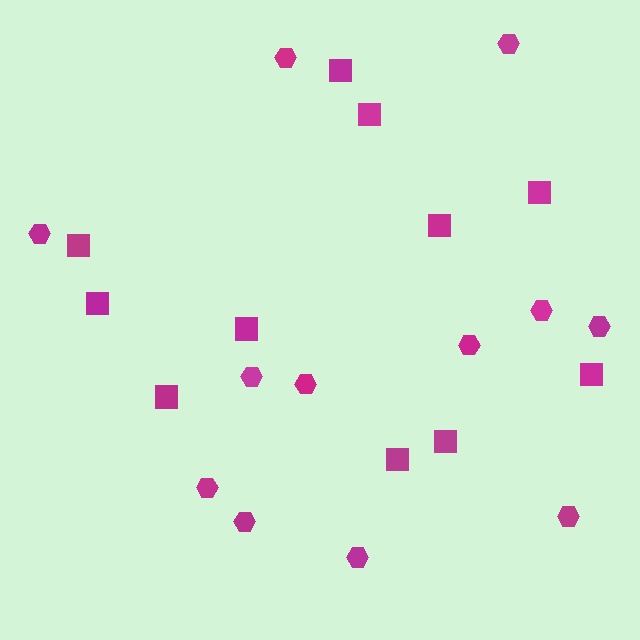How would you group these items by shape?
There are 2 groups: one group of hexagons (12) and one group of squares (11).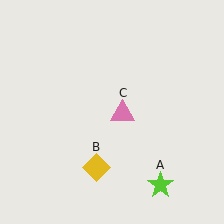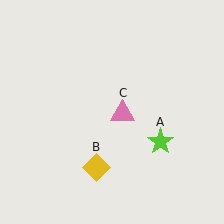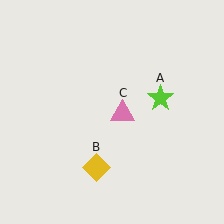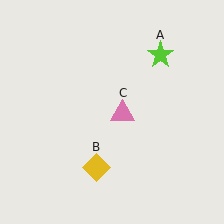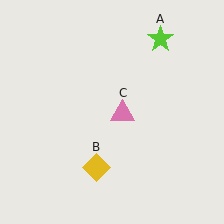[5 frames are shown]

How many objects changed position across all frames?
1 object changed position: lime star (object A).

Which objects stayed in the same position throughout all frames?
Yellow diamond (object B) and pink triangle (object C) remained stationary.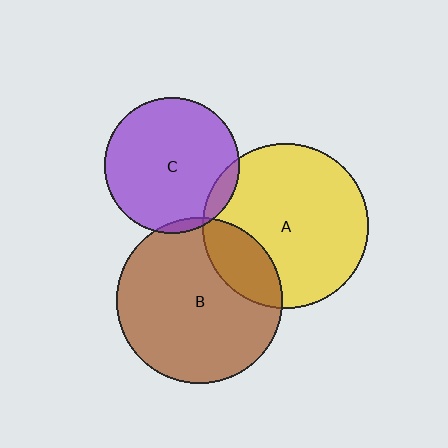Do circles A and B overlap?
Yes.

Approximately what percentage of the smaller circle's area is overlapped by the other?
Approximately 20%.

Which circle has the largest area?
Circle B (brown).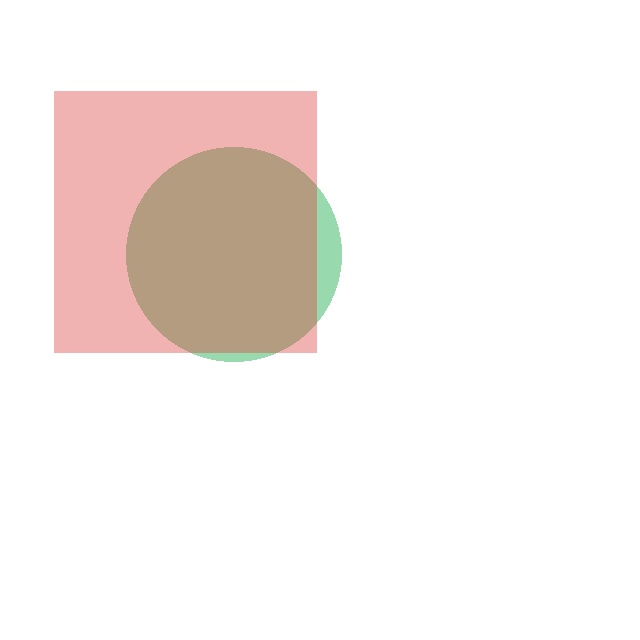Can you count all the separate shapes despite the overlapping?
Yes, there are 2 separate shapes.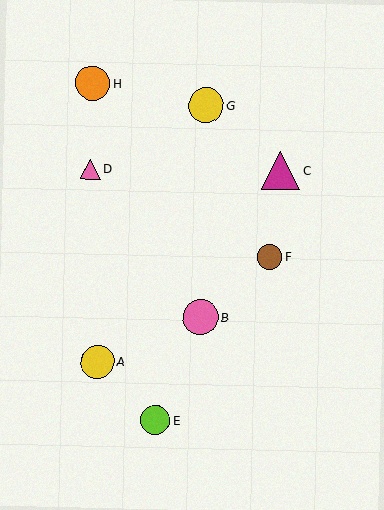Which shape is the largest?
The magenta triangle (labeled C) is the largest.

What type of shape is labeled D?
Shape D is a pink triangle.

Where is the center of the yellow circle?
The center of the yellow circle is at (206, 105).